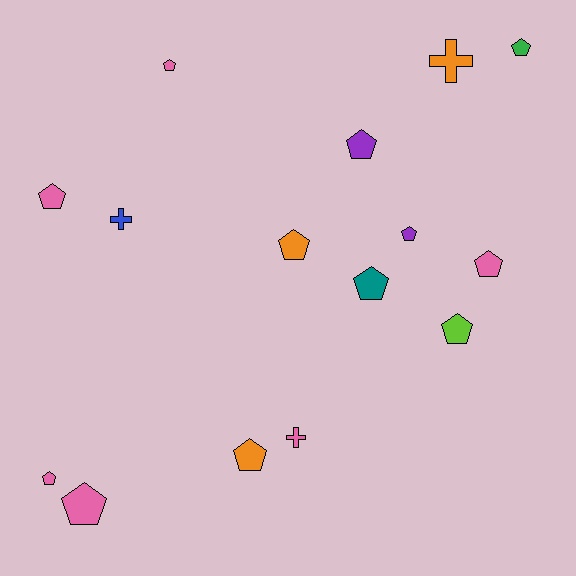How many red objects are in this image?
There are no red objects.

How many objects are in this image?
There are 15 objects.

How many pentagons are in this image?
There are 12 pentagons.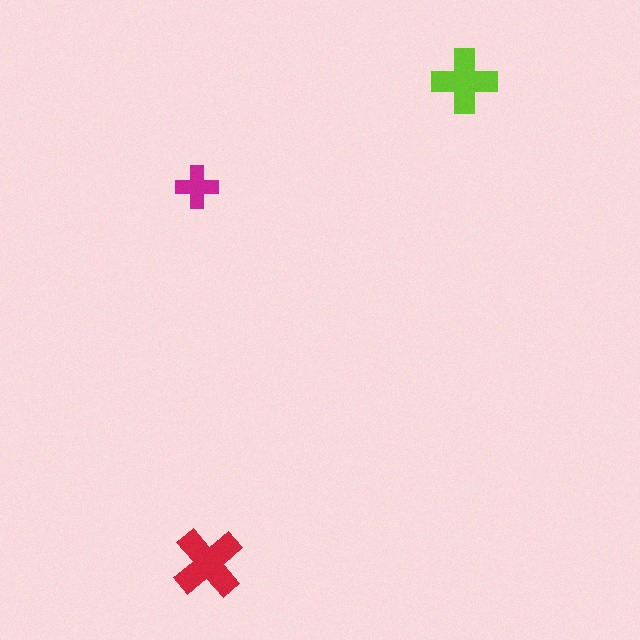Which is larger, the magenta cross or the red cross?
The red one.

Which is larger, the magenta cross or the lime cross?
The lime one.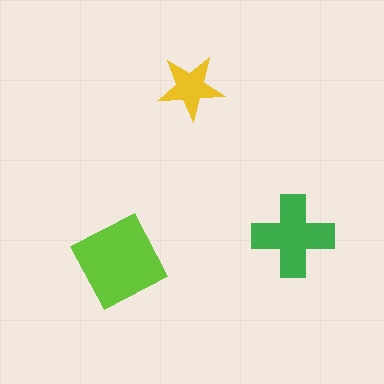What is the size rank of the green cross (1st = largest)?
2nd.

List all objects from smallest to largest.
The yellow star, the green cross, the lime diamond.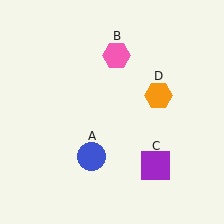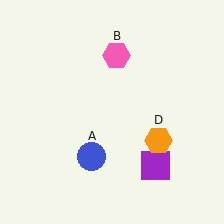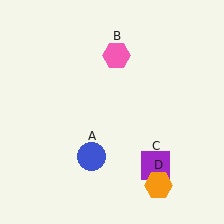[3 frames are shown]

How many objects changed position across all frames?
1 object changed position: orange hexagon (object D).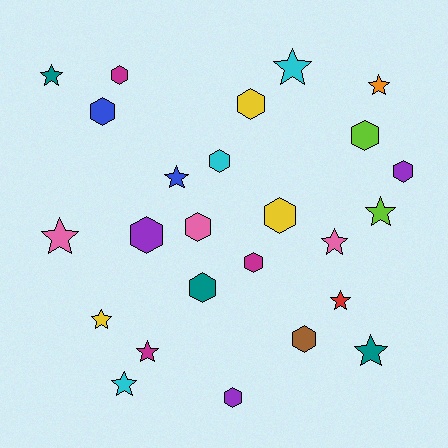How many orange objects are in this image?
There is 1 orange object.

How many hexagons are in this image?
There are 13 hexagons.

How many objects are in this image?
There are 25 objects.